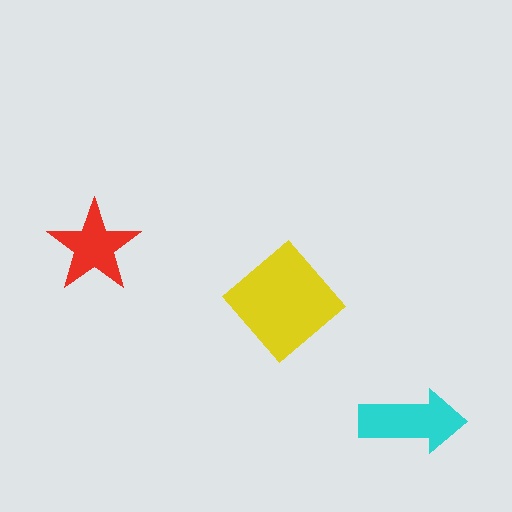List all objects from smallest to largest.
The red star, the cyan arrow, the yellow diamond.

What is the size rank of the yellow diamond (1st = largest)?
1st.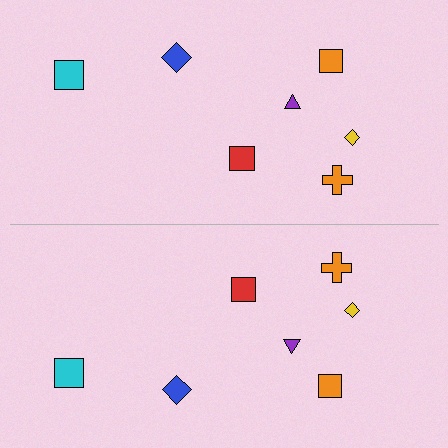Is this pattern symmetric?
Yes, this pattern has bilateral (reflection) symmetry.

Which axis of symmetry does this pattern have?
The pattern has a horizontal axis of symmetry running through the center of the image.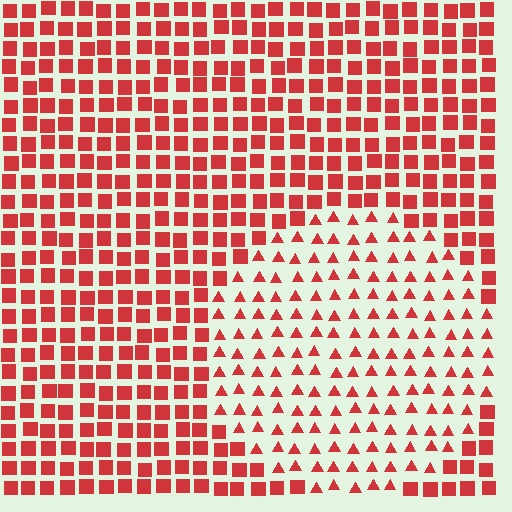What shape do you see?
I see a circle.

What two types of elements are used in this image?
The image uses triangles inside the circle region and squares outside it.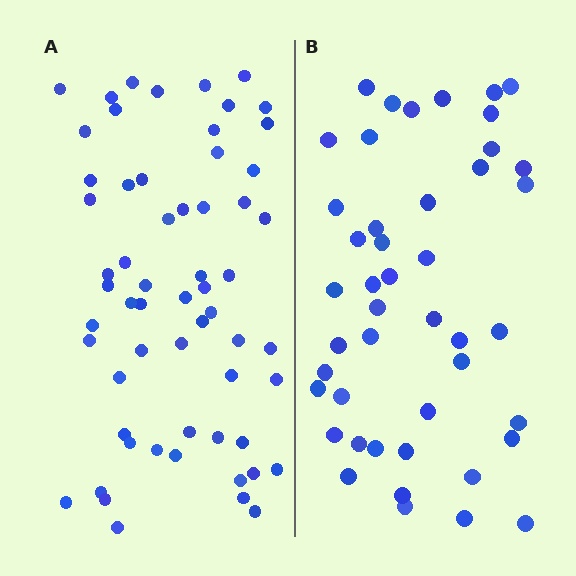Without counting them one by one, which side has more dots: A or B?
Region A (the left region) has more dots.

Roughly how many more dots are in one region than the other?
Region A has approximately 15 more dots than region B.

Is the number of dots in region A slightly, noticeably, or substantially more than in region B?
Region A has noticeably more, but not dramatically so. The ratio is roughly 1.3 to 1.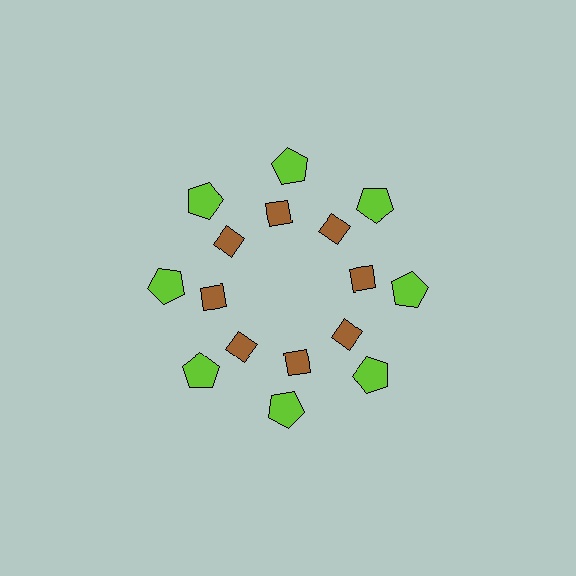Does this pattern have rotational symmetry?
Yes, this pattern has 8-fold rotational symmetry. It looks the same after rotating 45 degrees around the center.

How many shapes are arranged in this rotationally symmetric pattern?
There are 16 shapes, arranged in 8 groups of 2.